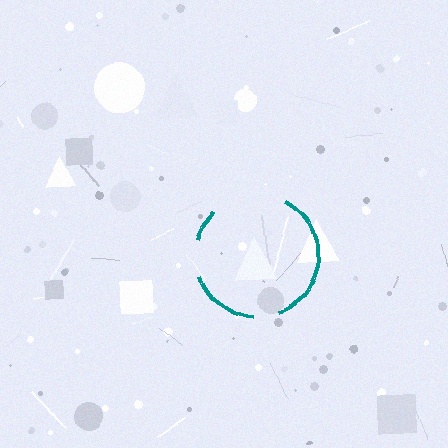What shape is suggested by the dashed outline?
The dashed outline suggests a circle.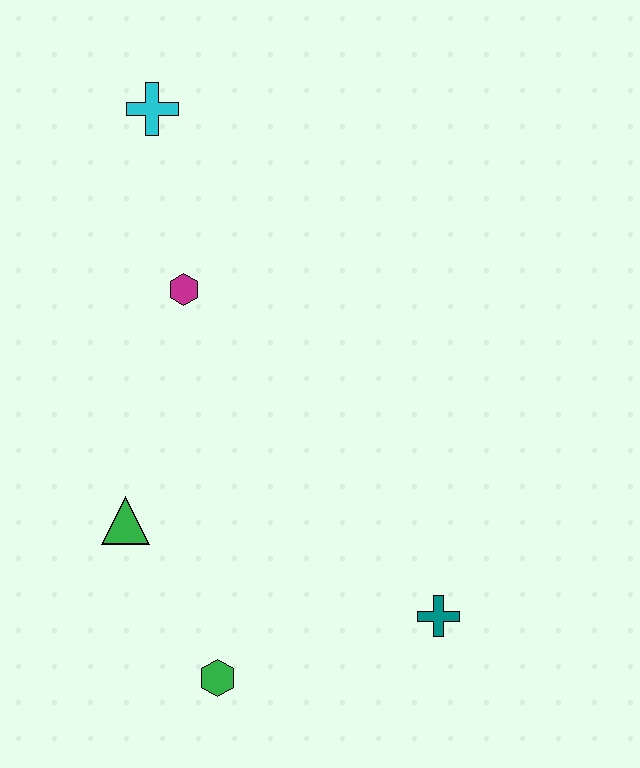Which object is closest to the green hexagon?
The green triangle is closest to the green hexagon.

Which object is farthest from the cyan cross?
The teal cross is farthest from the cyan cross.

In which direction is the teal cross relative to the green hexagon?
The teal cross is to the right of the green hexagon.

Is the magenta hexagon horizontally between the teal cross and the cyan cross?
Yes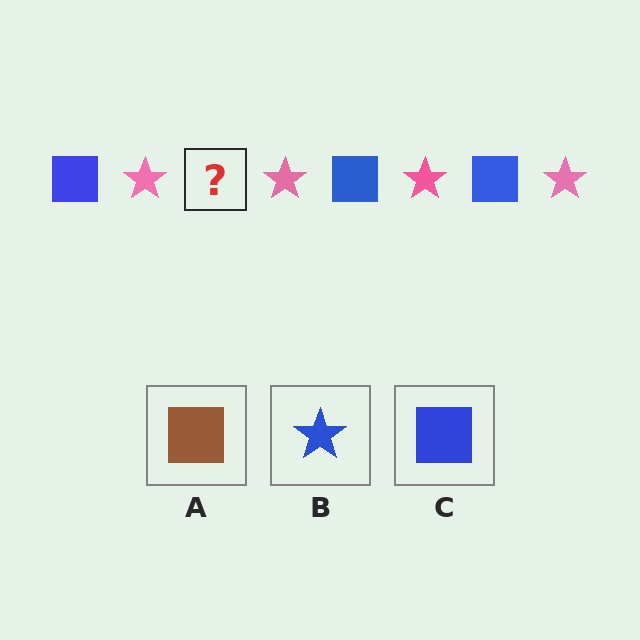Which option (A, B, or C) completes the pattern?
C.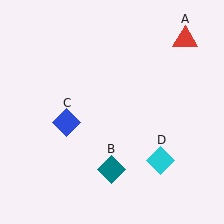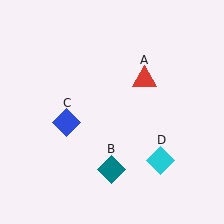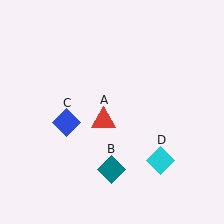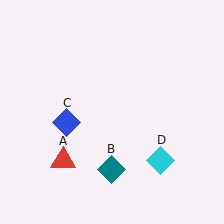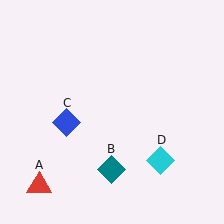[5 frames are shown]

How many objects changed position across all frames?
1 object changed position: red triangle (object A).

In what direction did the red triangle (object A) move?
The red triangle (object A) moved down and to the left.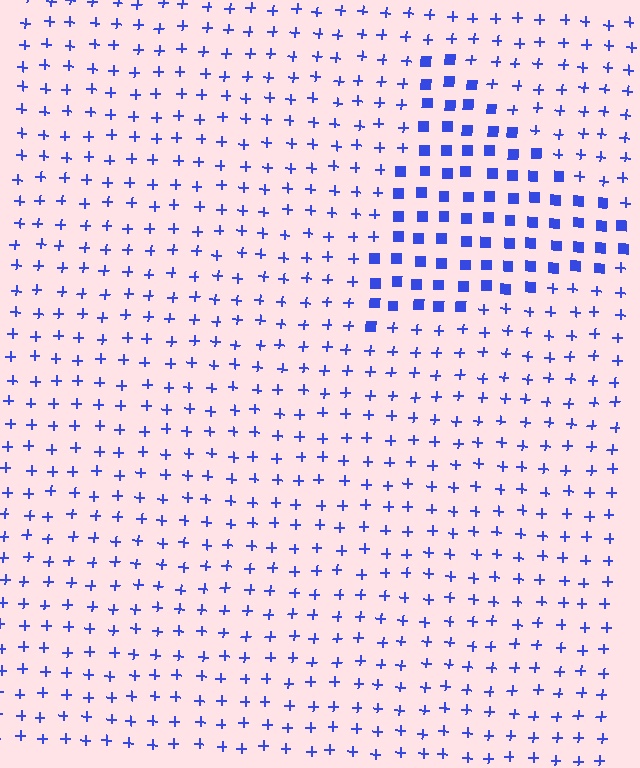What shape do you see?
I see a triangle.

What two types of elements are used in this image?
The image uses squares inside the triangle region and plus signs outside it.